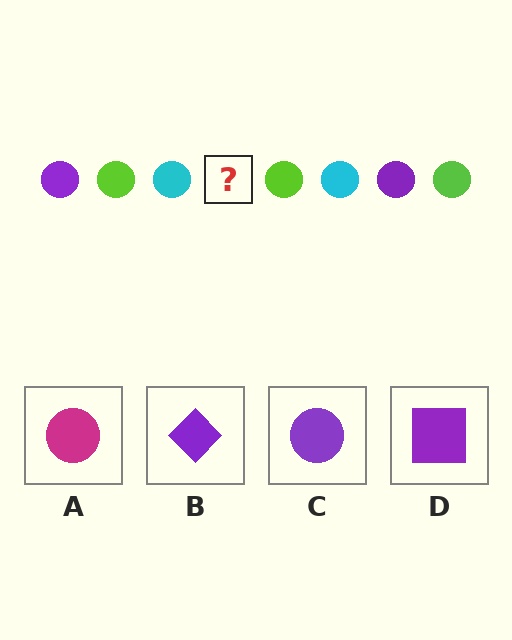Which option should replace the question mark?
Option C.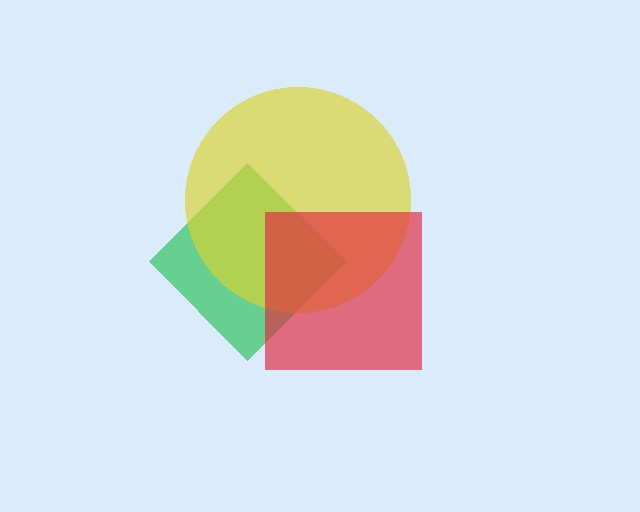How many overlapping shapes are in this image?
There are 3 overlapping shapes in the image.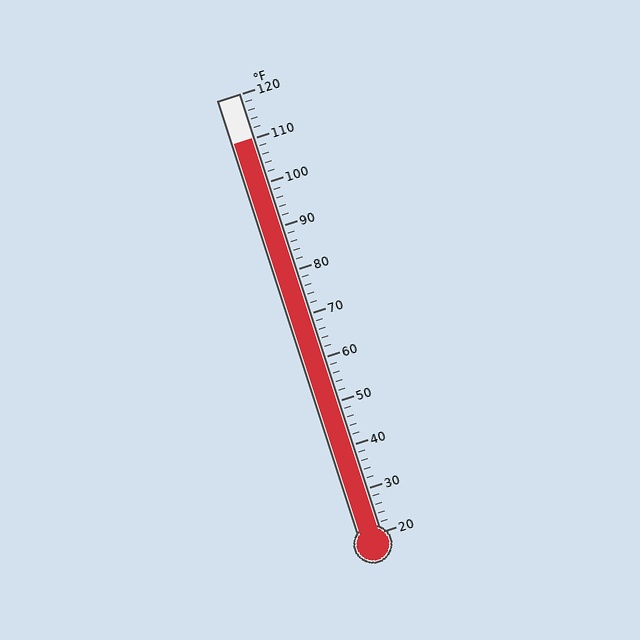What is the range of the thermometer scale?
The thermometer scale ranges from 20°F to 120°F.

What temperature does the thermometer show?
The thermometer shows approximately 110°F.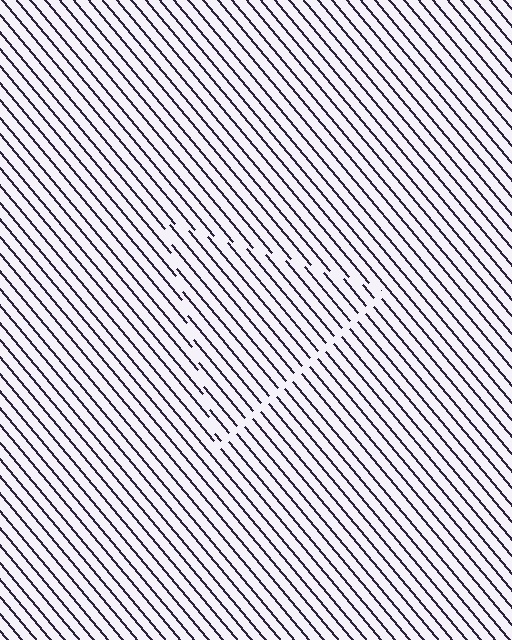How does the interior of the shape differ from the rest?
The interior of the shape contains the same grating, shifted by half a period — the contour is defined by the phase discontinuity where line-ends from the inner and outer gratings abut.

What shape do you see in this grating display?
An illusory triangle. The interior of the shape contains the same grating, shifted by half a period — the contour is defined by the phase discontinuity where line-ends from the inner and outer gratings abut.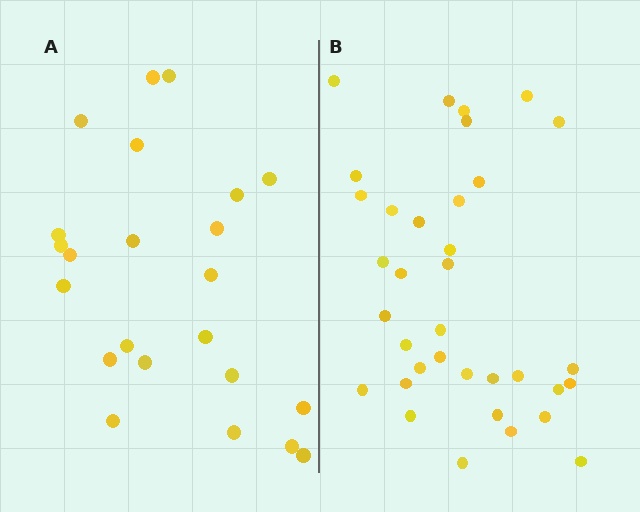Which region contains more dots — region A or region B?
Region B (the right region) has more dots.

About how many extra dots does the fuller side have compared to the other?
Region B has roughly 12 or so more dots than region A.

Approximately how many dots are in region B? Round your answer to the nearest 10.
About 40 dots. (The exact count is 35, which rounds to 40.)